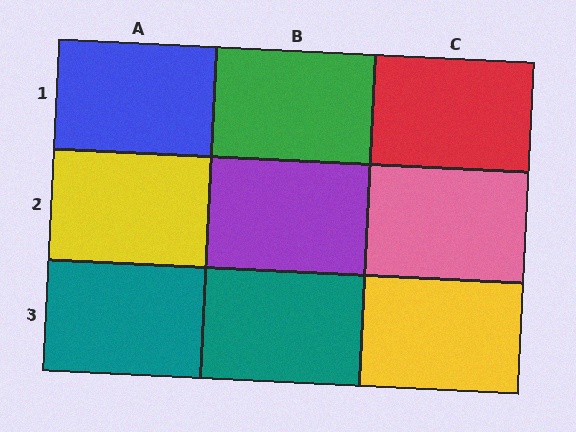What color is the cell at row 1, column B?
Green.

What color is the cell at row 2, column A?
Yellow.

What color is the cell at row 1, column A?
Blue.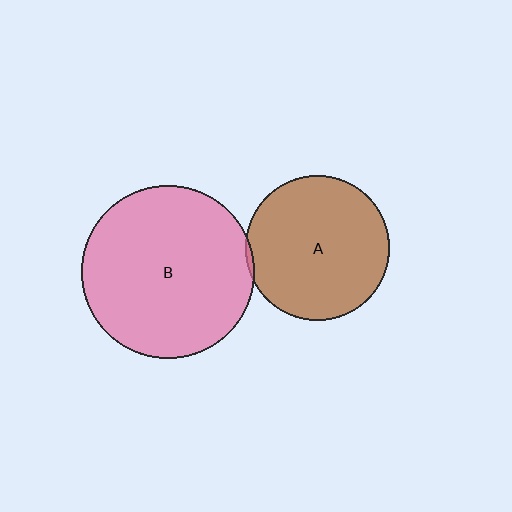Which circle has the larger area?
Circle B (pink).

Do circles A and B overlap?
Yes.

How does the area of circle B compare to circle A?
Approximately 1.4 times.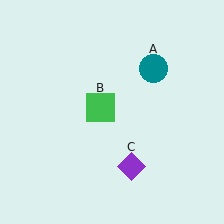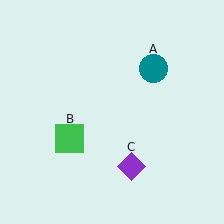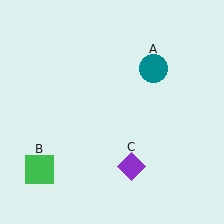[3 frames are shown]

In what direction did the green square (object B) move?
The green square (object B) moved down and to the left.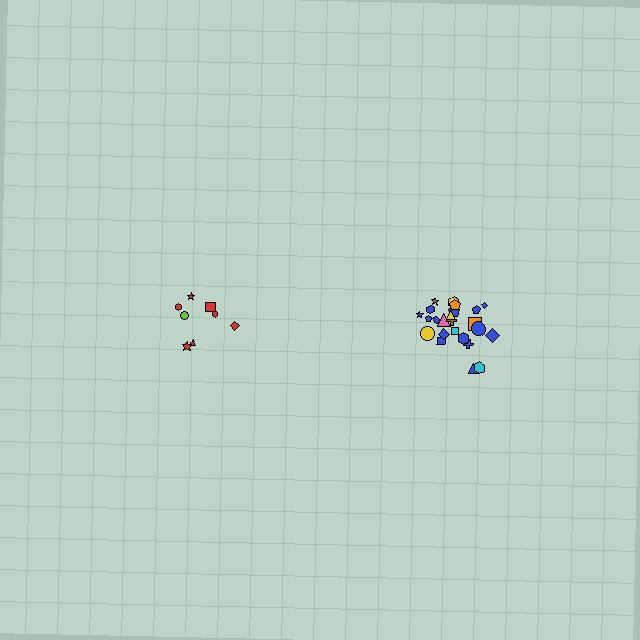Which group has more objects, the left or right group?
The right group.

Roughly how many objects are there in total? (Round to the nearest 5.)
Roughly 35 objects in total.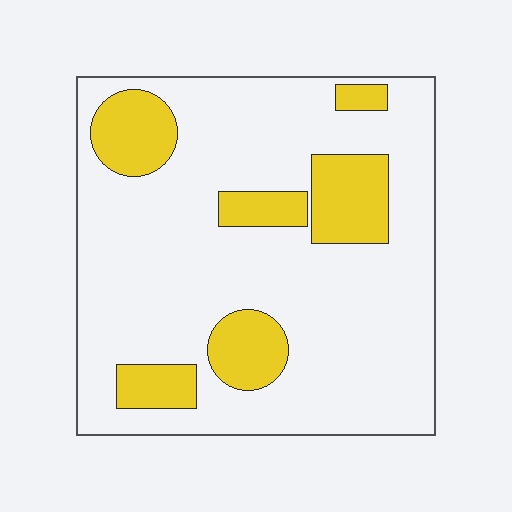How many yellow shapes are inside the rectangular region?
6.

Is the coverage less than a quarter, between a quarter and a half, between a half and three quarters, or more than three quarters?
Less than a quarter.